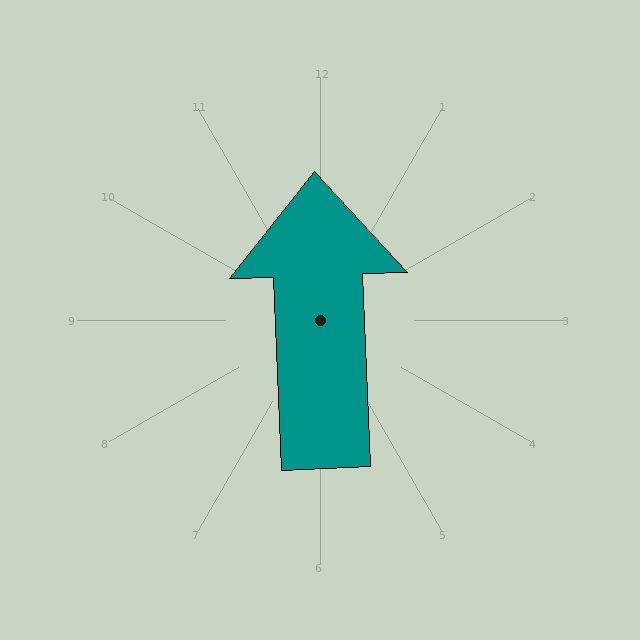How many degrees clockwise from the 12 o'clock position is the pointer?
Approximately 358 degrees.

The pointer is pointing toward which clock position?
Roughly 12 o'clock.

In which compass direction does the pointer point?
North.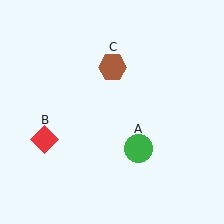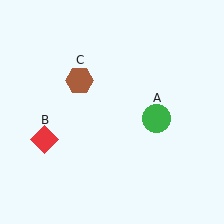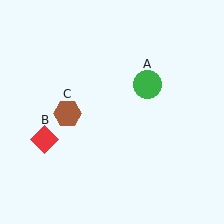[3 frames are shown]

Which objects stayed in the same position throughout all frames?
Red diamond (object B) remained stationary.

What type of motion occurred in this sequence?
The green circle (object A), brown hexagon (object C) rotated counterclockwise around the center of the scene.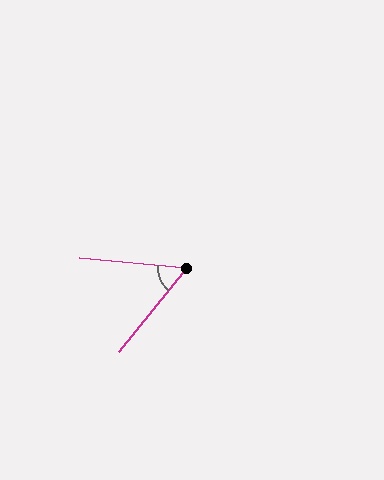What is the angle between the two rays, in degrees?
Approximately 56 degrees.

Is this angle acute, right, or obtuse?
It is acute.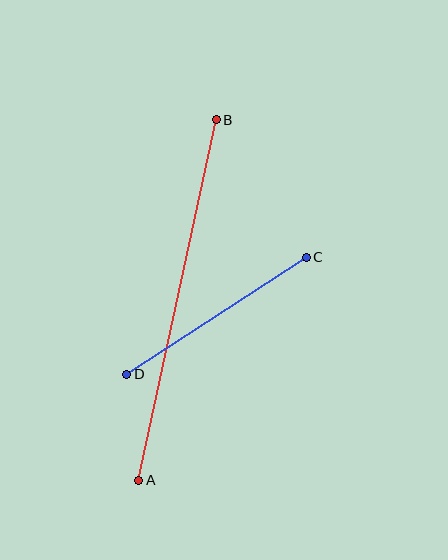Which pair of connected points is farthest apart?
Points A and B are farthest apart.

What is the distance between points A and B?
The distance is approximately 369 pixels.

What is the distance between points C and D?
The distance is approximately 214 pixels.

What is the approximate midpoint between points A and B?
The midpoint is at approximately (178, 300) pixels.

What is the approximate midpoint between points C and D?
The midpoint is at approximately (217, 316) pixels.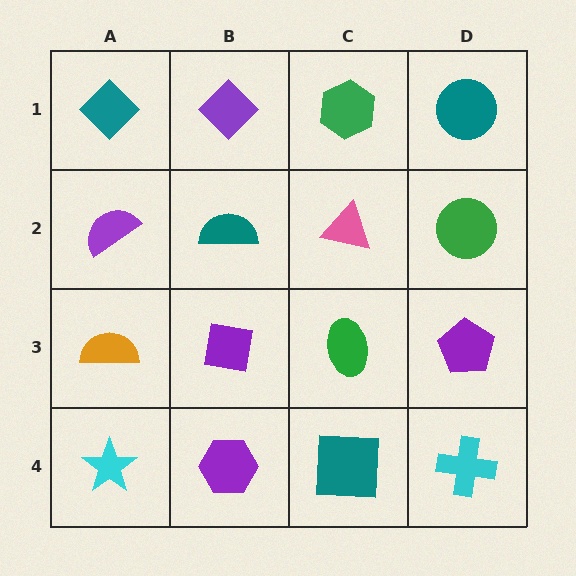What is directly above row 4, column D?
A purple pentagon.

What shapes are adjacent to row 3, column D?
A green circle (row 2, column D), a cyan cross (row 4, column D), a green ellipse (row 3, column C).